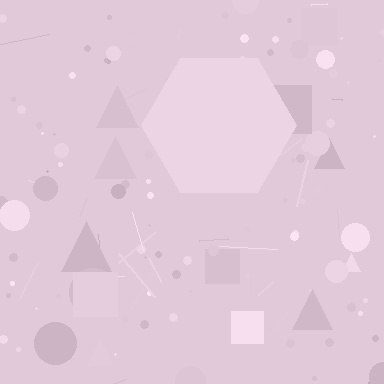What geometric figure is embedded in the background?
A hexagon is embedded in the background.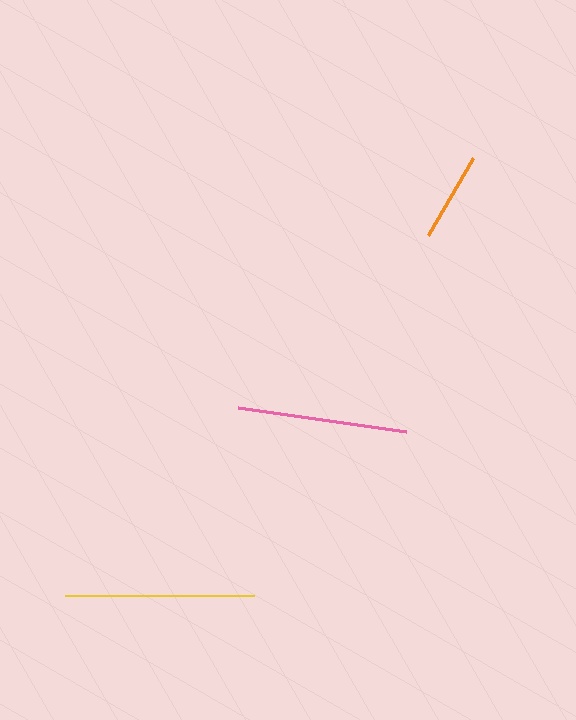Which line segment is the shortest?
The orange line is the shortest at approximately 89 pixels.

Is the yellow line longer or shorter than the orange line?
The yellow line is longer than the orange line.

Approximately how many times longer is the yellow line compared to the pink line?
The yellow line is approximately 1.1 times the length of the pink line.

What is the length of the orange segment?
The orange segment is approximately 89 pixels long.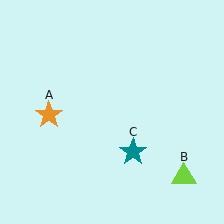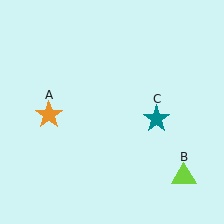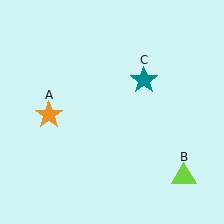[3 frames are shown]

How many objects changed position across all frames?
1 object changed position: teal star (object C).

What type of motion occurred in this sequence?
The teal star (object C) rotated counterclockwise around the center of the scene.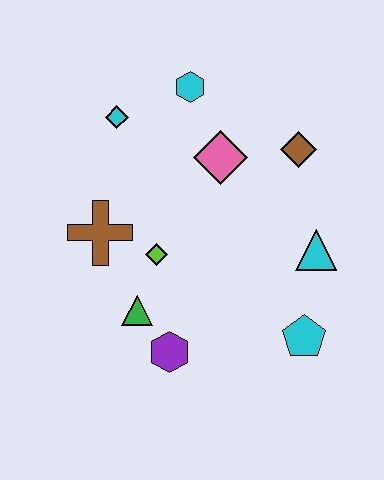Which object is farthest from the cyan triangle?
The cyan diamond is farthest from the cyan triangle.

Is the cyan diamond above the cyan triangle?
Yes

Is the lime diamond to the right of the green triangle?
Yes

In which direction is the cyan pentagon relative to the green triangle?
The cyan pentagon is to the right of the green triangle.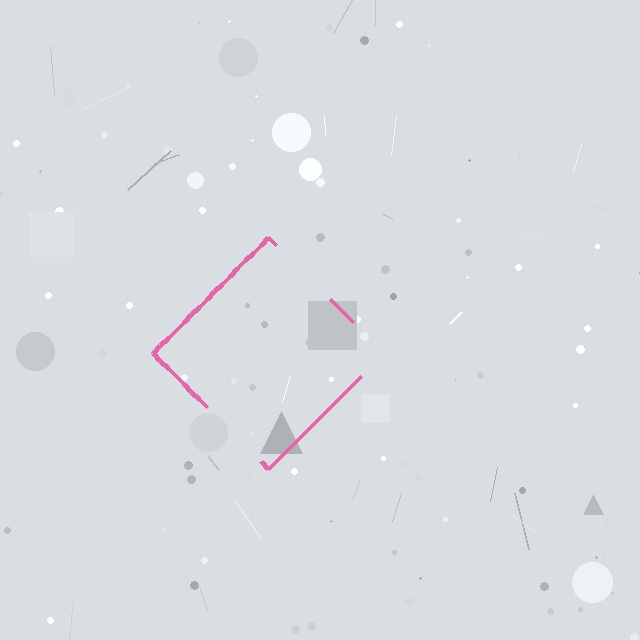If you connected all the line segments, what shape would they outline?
They would outline a diamond.